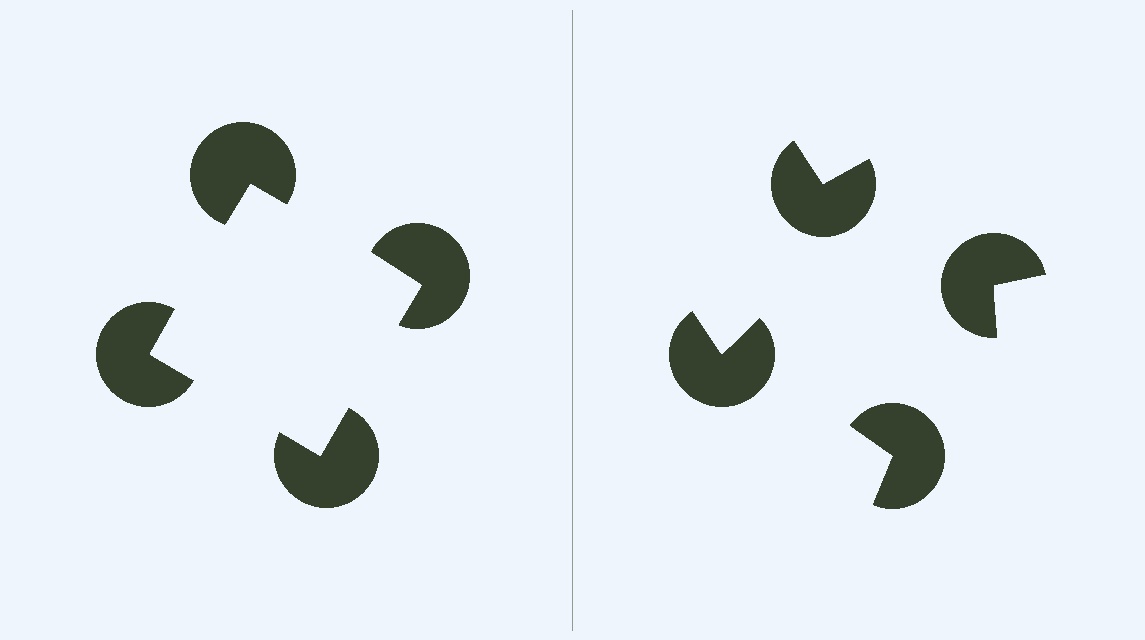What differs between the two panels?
The pac-man discs are positioned identically on both sides; only the wedge orientations differ. On the left they align to a square; on the right they are misaligned.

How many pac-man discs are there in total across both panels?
8 — 4 on each side.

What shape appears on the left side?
An illusory square.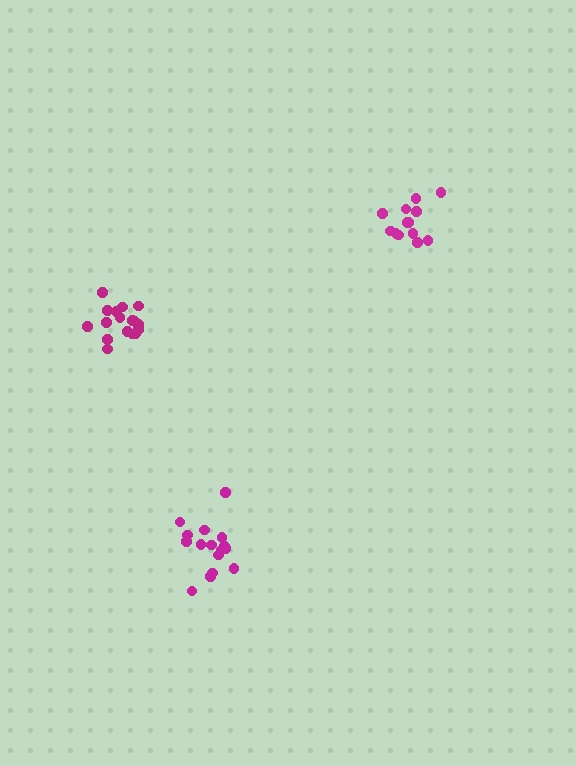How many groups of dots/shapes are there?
There are 3 groups.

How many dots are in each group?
Group 1: 13 dots, Group 2: 17 dots, Group 3: 16 dots (46 total).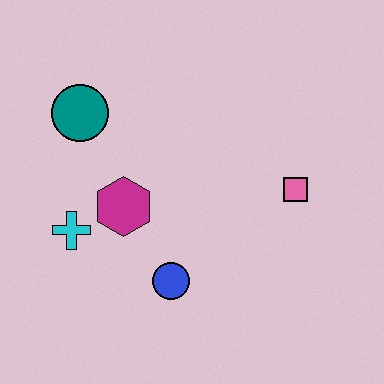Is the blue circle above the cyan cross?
No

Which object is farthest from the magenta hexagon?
The pink square is farthest from the magenta hexagon.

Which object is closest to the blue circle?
The magenta hexagon is closest to the blue circle.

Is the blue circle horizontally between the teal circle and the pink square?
Yes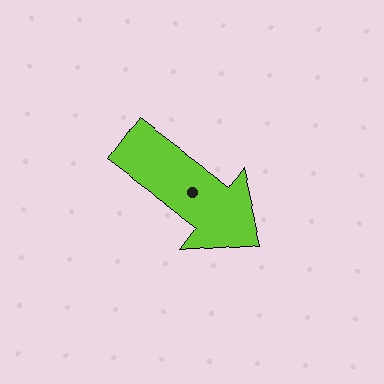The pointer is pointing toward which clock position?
Roughly 4 o'clock.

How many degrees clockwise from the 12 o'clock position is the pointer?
Approximately 127 degrees.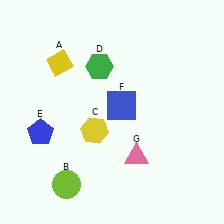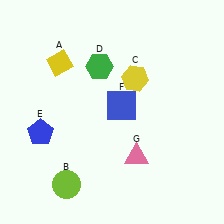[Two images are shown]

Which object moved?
The yellow hexagon (C) moved up.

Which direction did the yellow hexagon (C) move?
The yellow hexagon (C) moved up.